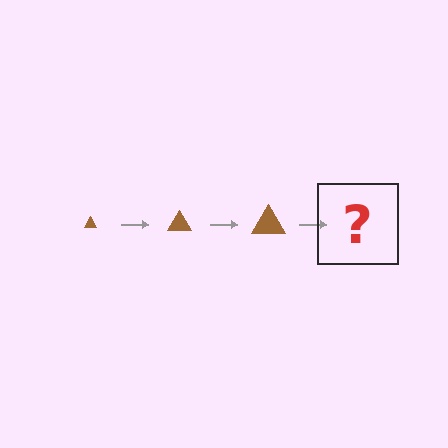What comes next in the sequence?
The next element should be a brown triangle, larger than the previous one.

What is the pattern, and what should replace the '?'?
The pattern is that the triangle gets progressively larger each step. The '?' should be a brown triangle, larger than the previous one.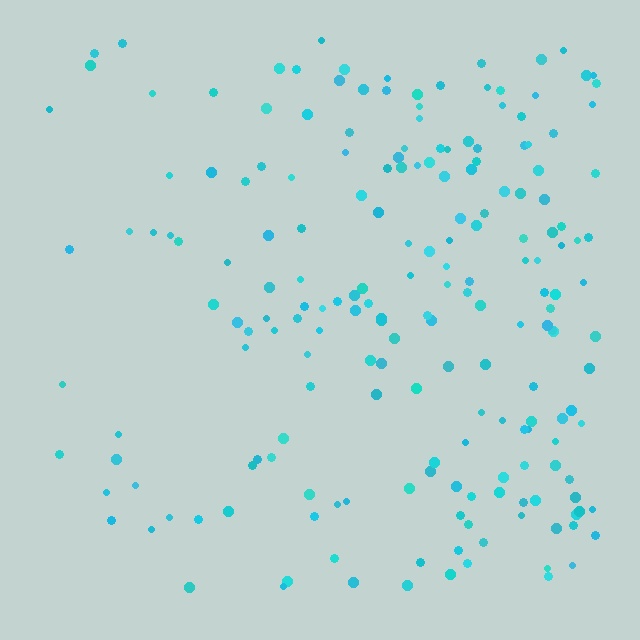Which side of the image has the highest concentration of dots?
The right.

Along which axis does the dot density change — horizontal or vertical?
Horizontal.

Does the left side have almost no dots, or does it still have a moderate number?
Still a moderate number, just noticeably fewer than the right.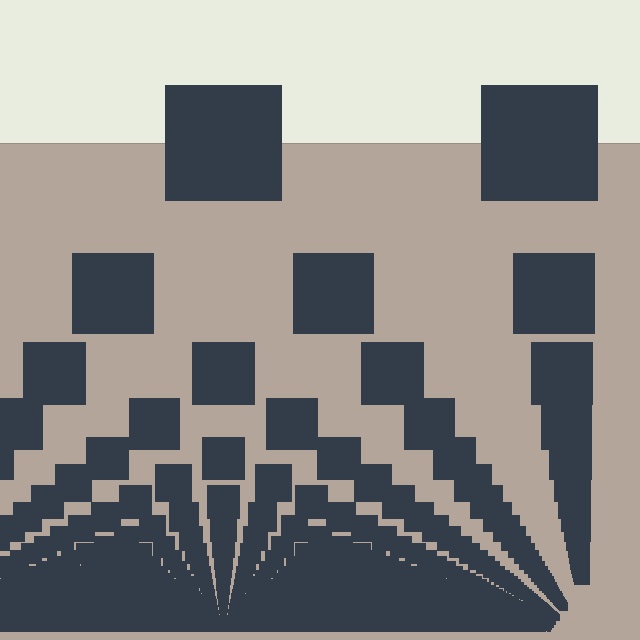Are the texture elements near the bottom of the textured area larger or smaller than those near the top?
Smaller. The gradient is inverted — elements near the bottom are smaller and denser.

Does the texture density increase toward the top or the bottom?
Density increases toward the bottom.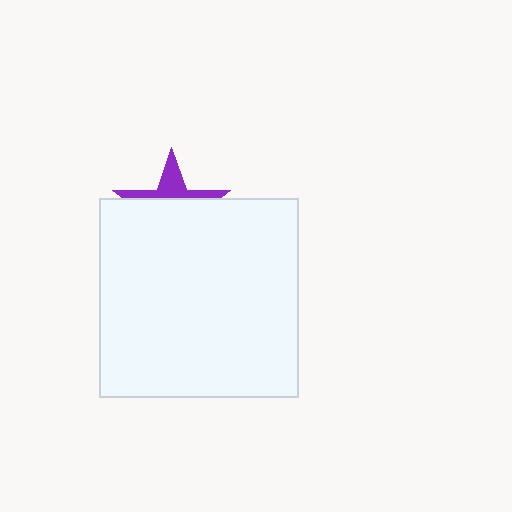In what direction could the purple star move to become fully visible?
The purple star could move up. That would shift it out from behind the white square entirely.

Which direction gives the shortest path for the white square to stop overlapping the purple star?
Moving down gives the shortest separation.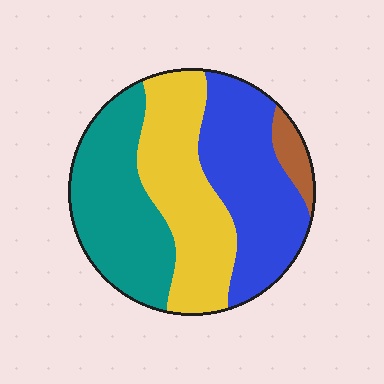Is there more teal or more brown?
Teal.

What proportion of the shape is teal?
Teal takes up about one third (1/3) of the shape.